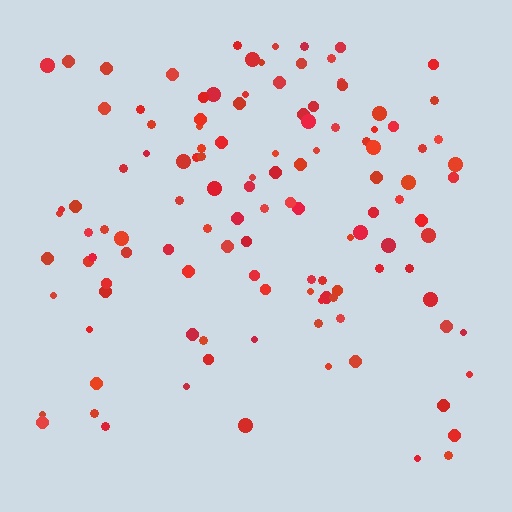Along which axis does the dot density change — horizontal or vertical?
Vertical.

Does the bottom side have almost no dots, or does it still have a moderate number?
Still a moderate number, just noticeably fewer than the top.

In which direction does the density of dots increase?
From bottom to top, with the top side densest.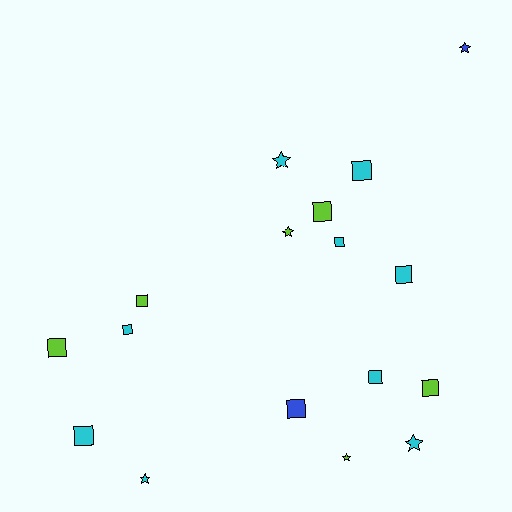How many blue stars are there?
There is 1 blue star.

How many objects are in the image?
There are 17 objects.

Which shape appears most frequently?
Square, with 11 objects.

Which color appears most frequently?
Cyan, with 9 objects.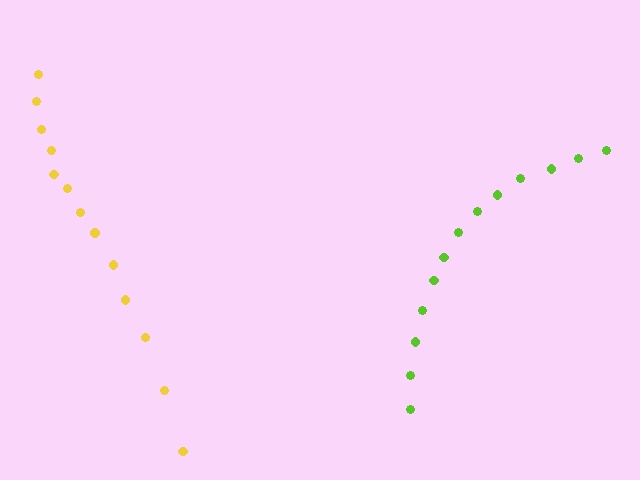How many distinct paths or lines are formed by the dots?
There are 2 distinct paths.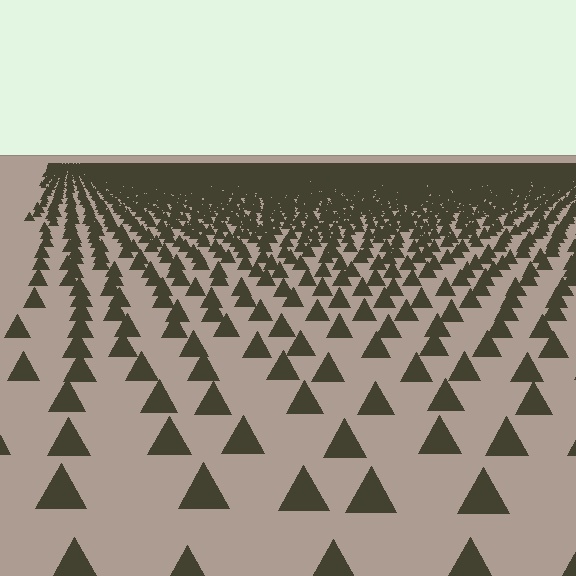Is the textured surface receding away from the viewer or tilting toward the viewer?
The surface is receding away from the viewer. Texture elements get smaller and denser toward the top.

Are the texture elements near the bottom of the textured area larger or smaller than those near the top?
Larger. Near the bottom, elements are closer to the viewer and appear at a bigger on-screen size.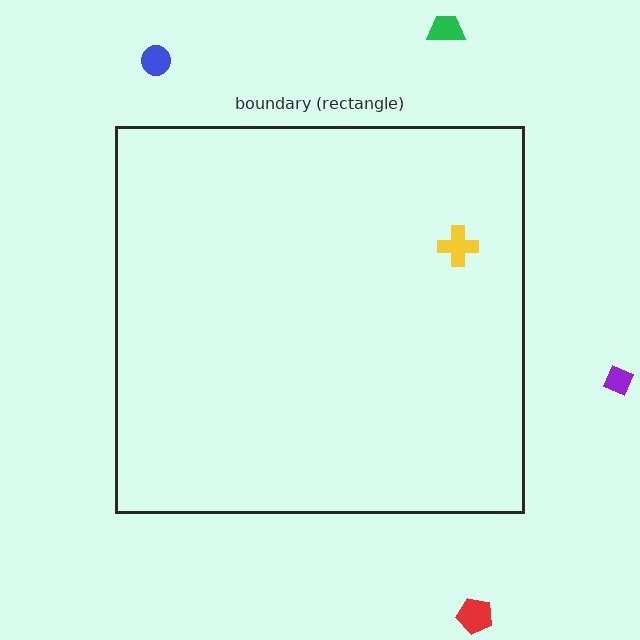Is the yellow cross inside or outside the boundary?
Inside.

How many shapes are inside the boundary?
1 inside, 4 outside.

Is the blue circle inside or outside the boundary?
Outside.